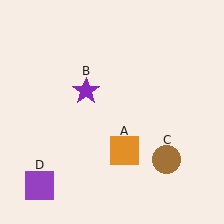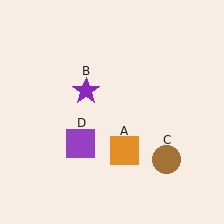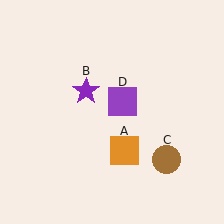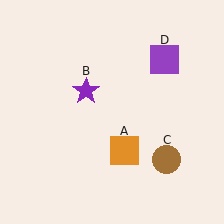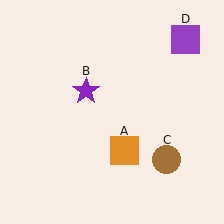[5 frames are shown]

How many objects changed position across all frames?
1 object changed position: purple square (object D).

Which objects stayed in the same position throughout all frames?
Orange square (object A) and purple star (object B) and brown circle (object C) remained stationary.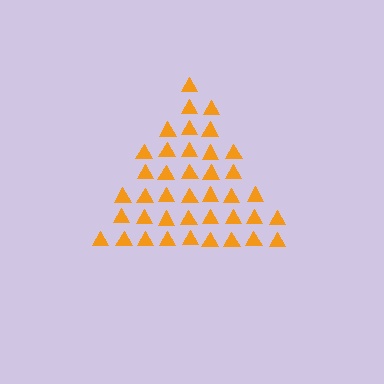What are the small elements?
The small elements are triangles.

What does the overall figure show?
The overall figure shows a triangle.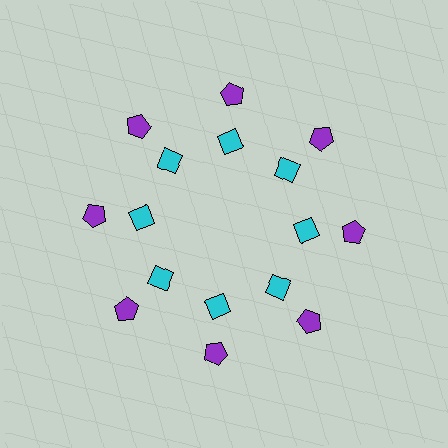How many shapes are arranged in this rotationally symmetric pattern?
There are 16 shapes, arranged in 8 groups of 2.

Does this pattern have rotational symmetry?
Yes, this pattern has 8-fold rotational symmetry. It looks the same after rotating 45 degrees around the center.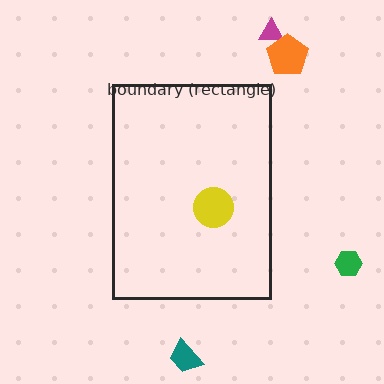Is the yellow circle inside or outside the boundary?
Inside.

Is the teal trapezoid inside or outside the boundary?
Outside.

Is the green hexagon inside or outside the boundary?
Outside.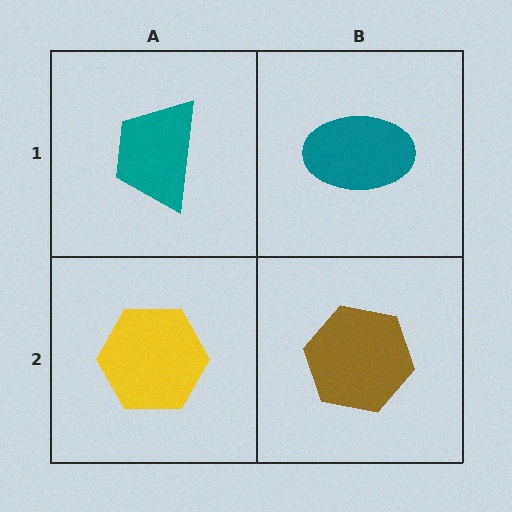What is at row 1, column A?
A teal trapezoid.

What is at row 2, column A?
A yellow hexagon.